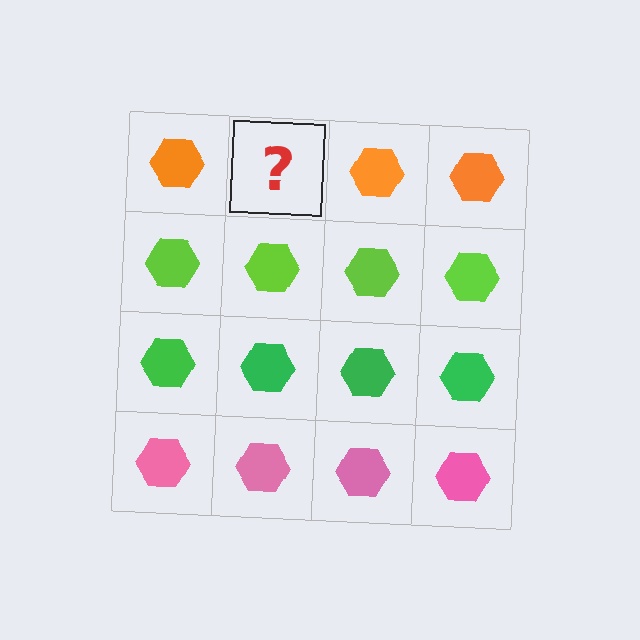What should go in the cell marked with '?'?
The missing cell should contain an orange hexagon.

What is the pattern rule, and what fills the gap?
The rule is that each row has a consistent color. The gap should be filled with an orange hexagon.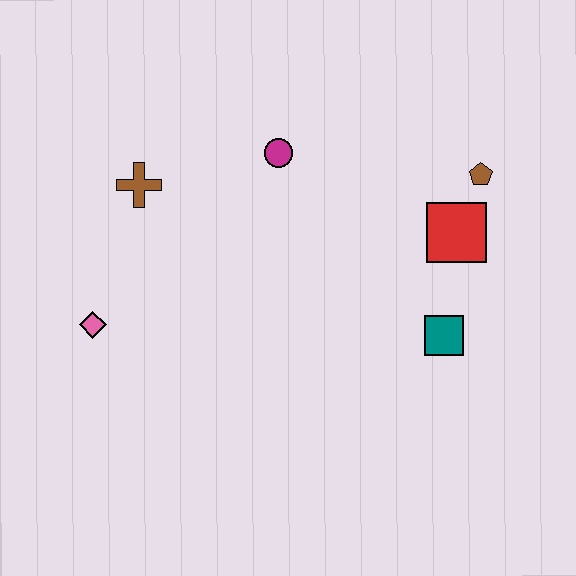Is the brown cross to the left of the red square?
Yes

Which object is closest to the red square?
The brown pentagon is closest to the red square.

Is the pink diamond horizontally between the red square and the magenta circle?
No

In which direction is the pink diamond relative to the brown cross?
The pink diamond is below the brown cross.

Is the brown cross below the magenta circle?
Yes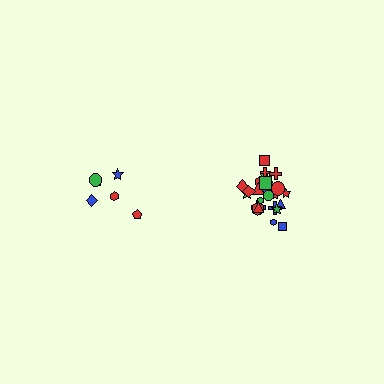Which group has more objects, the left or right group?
The right group.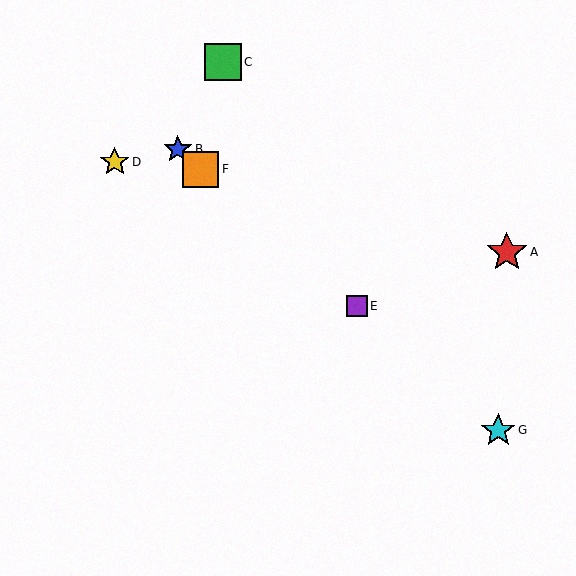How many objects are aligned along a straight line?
4 objects (B, E, F, G) are aligned along a straight line.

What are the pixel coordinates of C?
Object C is at (223, 62).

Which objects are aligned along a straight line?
Objects B, E, F, G are aligned along a straight line.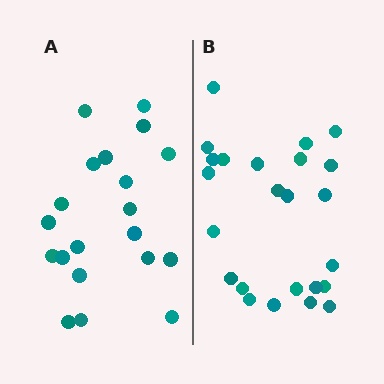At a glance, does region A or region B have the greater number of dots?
Region B (the right region) has more dots.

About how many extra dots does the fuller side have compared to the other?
Region B has about 4 more dots than region A.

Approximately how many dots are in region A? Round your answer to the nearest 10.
About 20 dots.